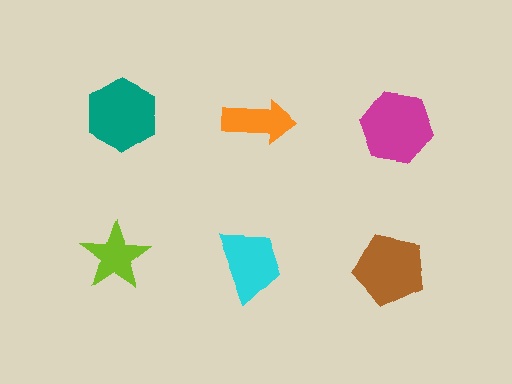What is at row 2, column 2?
A cyan trapezoid.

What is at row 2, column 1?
A lime star.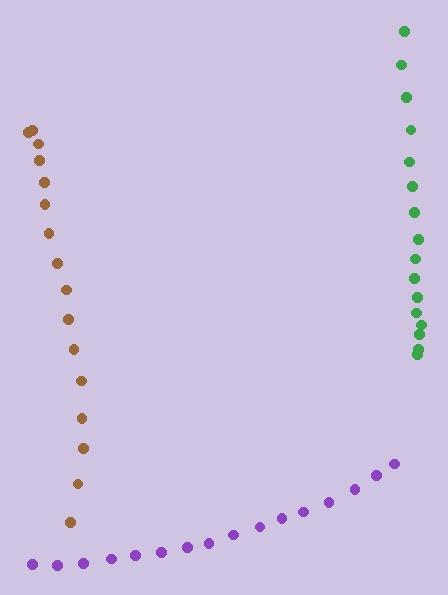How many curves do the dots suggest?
There are 3 distinct paths.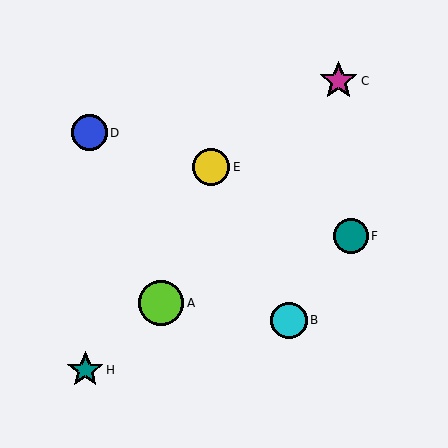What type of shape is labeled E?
Shape E is a yellow circle.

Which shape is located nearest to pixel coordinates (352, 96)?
The magenta star (labeled C) at (339, 81) is nearest to that location.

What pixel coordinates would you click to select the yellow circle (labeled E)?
Click at (211, 167) to select the yellow circle E.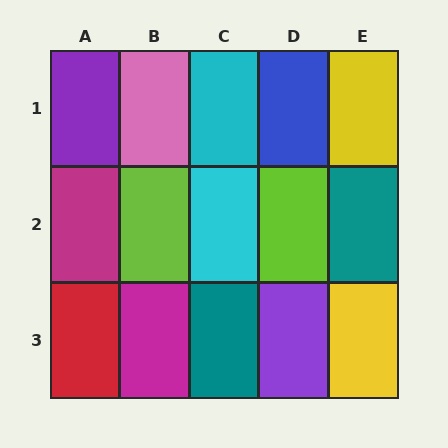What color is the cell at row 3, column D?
Purple.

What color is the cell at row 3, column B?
Magenta.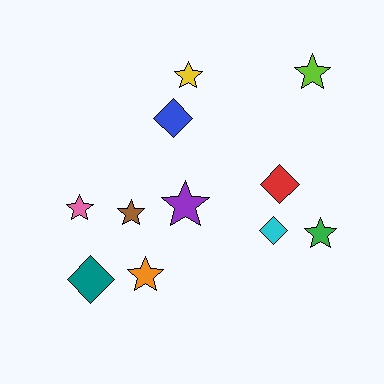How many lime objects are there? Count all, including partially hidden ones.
There is 1 lime object.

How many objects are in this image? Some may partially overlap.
There are 11 objects.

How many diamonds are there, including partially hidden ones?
There are 4 diamonds.